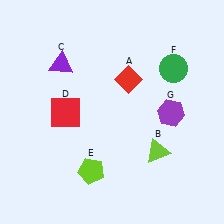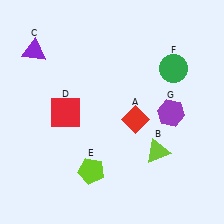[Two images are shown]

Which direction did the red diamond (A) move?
The red diamond (A) moved down.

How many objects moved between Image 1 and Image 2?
2 objects moved between the two images.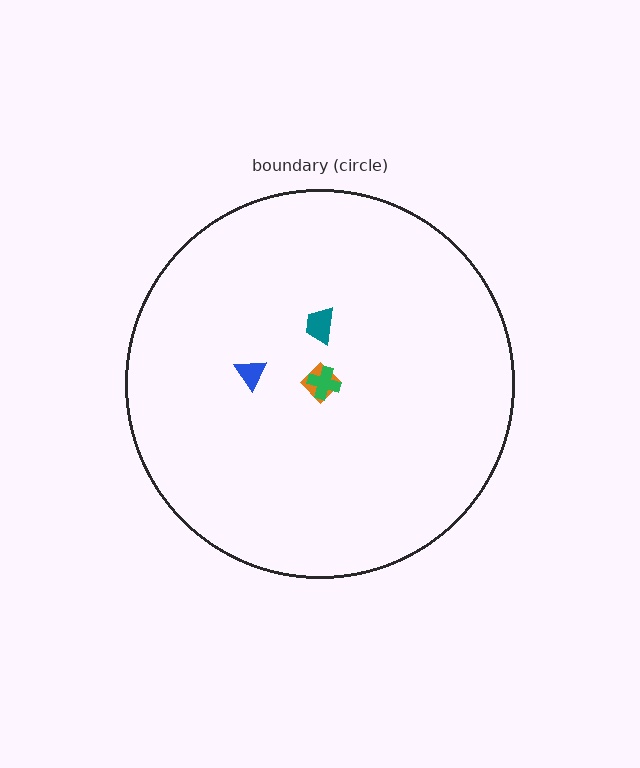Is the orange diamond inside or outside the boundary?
Inside.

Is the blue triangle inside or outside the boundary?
Inside.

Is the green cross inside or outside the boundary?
Inside.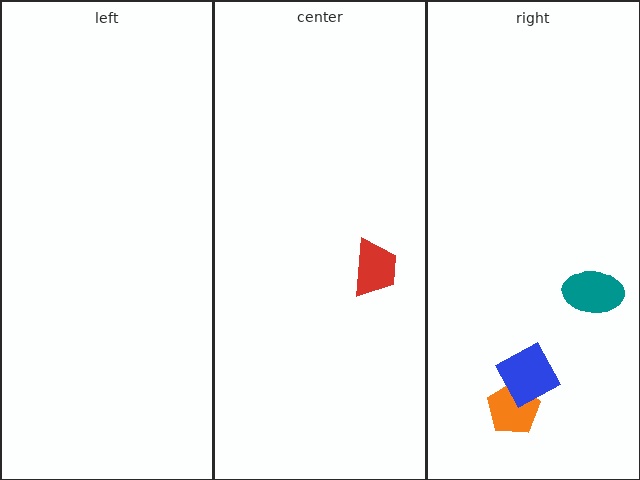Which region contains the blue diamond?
The right region.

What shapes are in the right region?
The orange pentagon, the teal ellipse, the blue diamond.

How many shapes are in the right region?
3.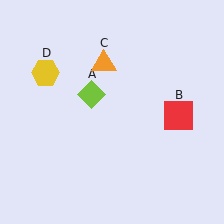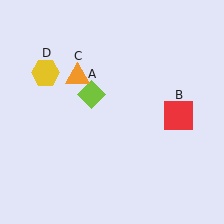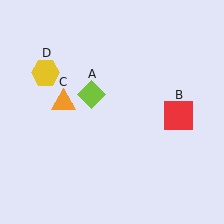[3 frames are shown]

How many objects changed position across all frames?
1 object changed position: orange triangle (object C).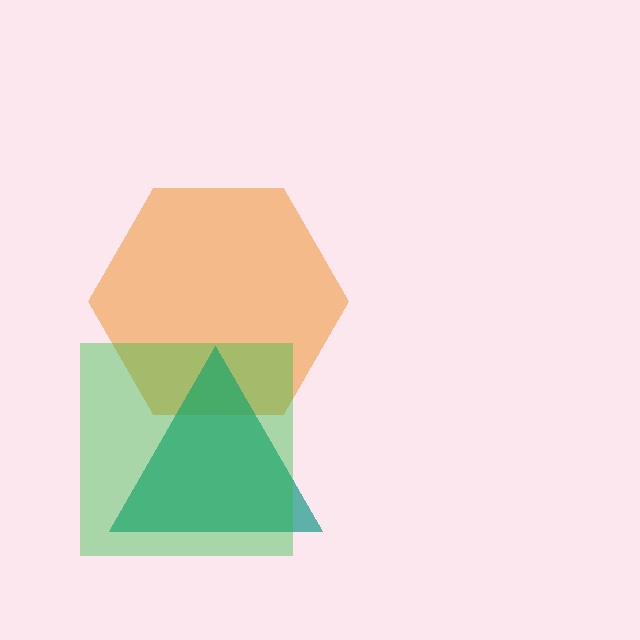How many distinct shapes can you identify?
There are 3 distinct shapes: an orange hexagon, a teal triangle, a green square.